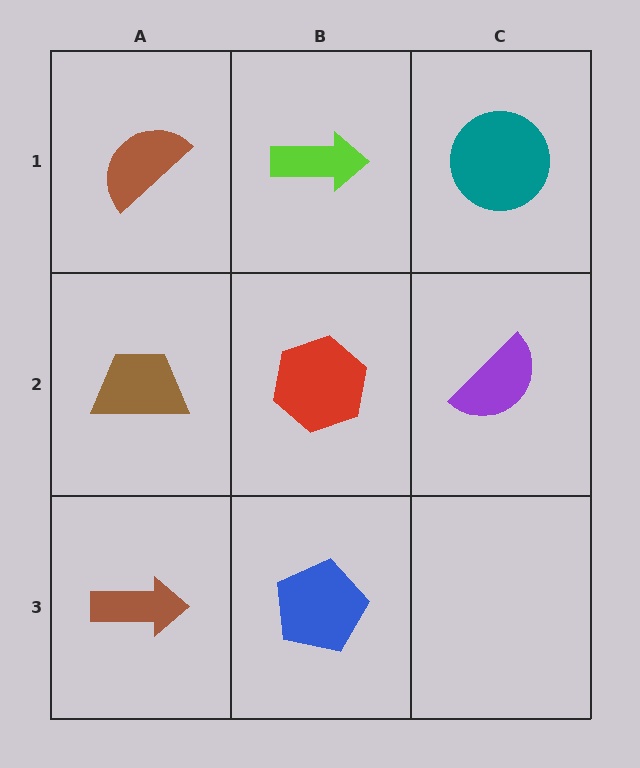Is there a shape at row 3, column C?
No, that cell is empty.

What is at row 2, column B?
A red hexagon.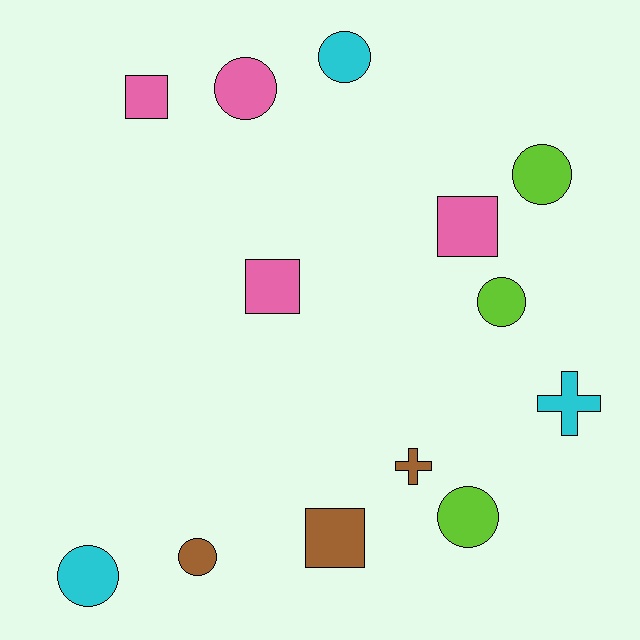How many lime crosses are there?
There are no lime crosses.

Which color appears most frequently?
Pink, with 4 objects.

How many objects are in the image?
There are 13 objects.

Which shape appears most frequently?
Circle, with 7 objects.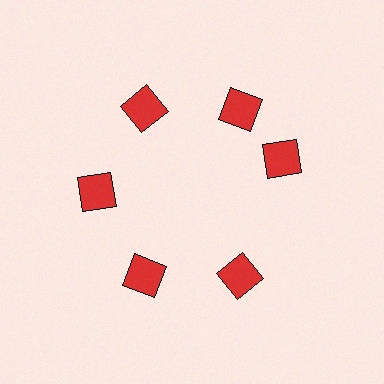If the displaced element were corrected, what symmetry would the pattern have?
It would have 6-fold rotational symmetry — the pattern would map onto itself every 60 degrees.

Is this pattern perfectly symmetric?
No. The 6 red squares are arranged in a ring, but one element near the 3 o'clock position is rotated out of alignment along the ring, breaking the 6-fold rotational symmetry.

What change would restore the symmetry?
The symmetry would be restored by rotating it back into even spacing with its neighbors so that all 6 squares sit at equal angles and equal distance from the center.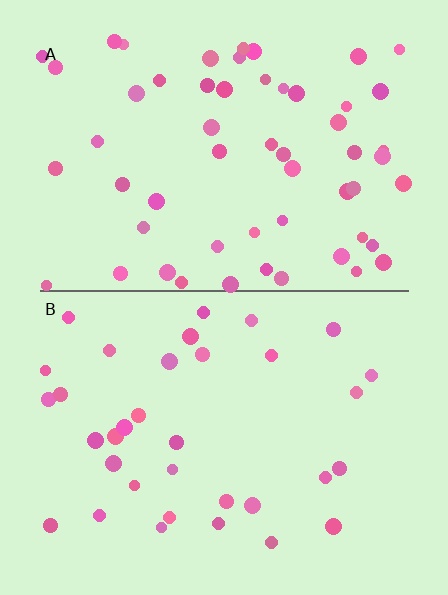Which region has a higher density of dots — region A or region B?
A (the top).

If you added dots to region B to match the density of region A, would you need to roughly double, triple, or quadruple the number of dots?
Approximately double.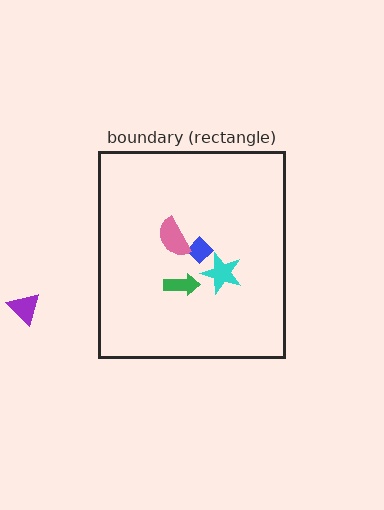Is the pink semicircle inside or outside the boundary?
Inside.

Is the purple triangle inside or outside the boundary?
Outside.